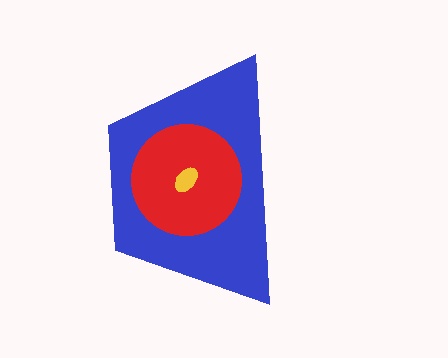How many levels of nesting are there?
3.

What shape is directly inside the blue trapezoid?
The red circle.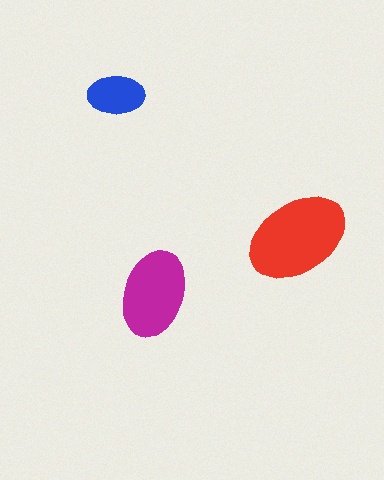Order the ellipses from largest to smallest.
the red one, the magenta one, the blue one.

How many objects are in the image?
There are 3 objects in the image.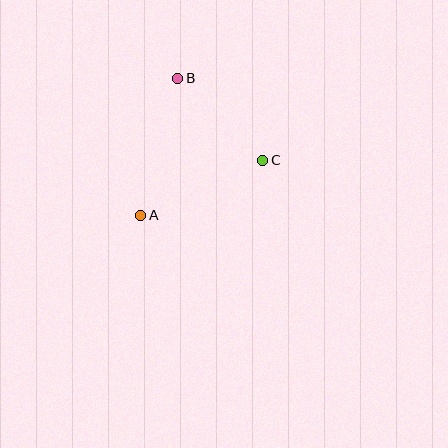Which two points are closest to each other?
Points B and C are closest to each other.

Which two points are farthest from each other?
Points A and B are farthest from each other.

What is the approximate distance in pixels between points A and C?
The distance between A and C is approximately 134 pixels.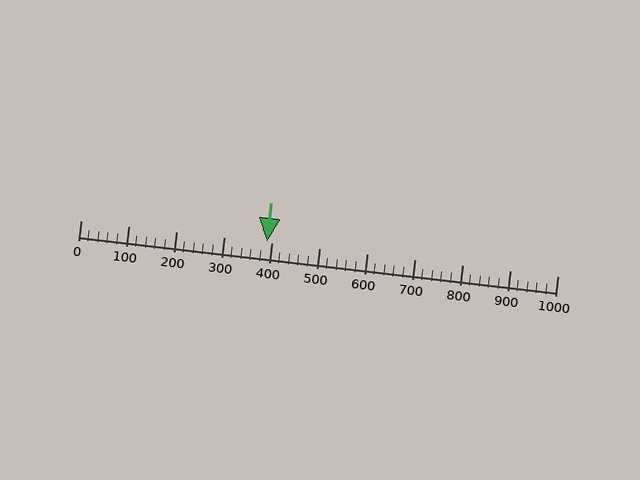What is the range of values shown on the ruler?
The ruler shows values from 0 to 1000.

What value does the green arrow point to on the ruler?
The green arrow points to approximately 391.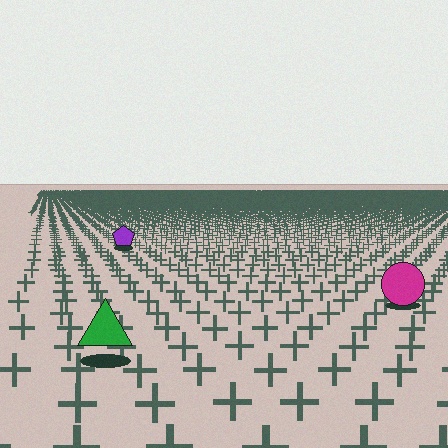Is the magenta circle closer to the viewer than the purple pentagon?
Yes. The magenta circle is closer — you can tell from the texture gradient: the ground texture is coarser near it.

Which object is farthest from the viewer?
The purple pentagon is farthest from the viewer. It appears smaller and the ground texture around it is denser.